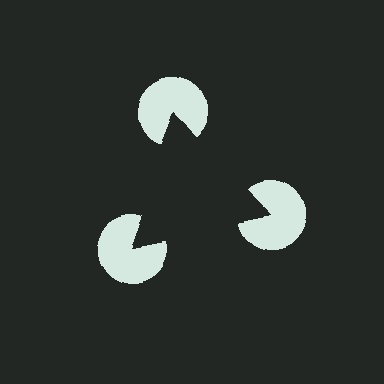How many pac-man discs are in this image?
There are 3 — one at each vertex of the illusory triangle.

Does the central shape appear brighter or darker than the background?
It typically appears slightly darker than the background, even though no actual brightness change is drawn.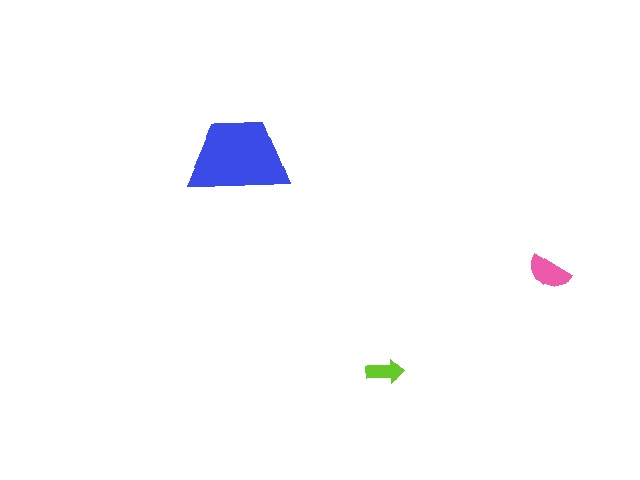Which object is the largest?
The blue trapezoid.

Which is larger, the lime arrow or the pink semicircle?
The pink semicircle.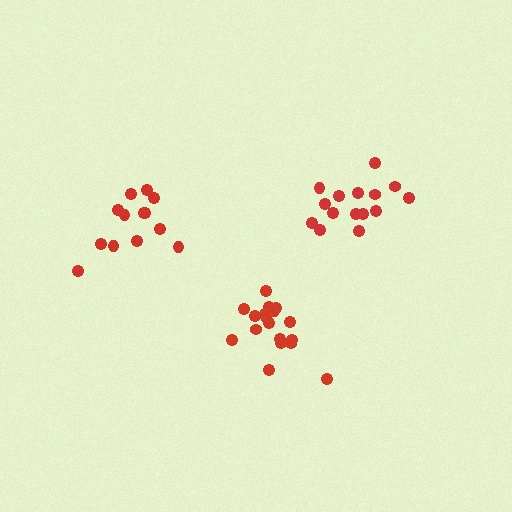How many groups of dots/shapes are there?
There are 3 groups.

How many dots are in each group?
Group 1: 13 dots, Group 2: 18 dots, Group 3: 15 dots (46 total).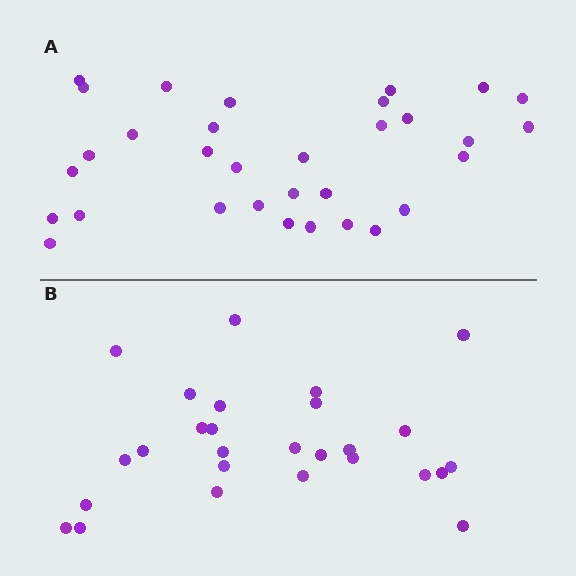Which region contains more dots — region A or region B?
Region A (the top region) has more dots.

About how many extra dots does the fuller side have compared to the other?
Region A has about 5 more dots than region B.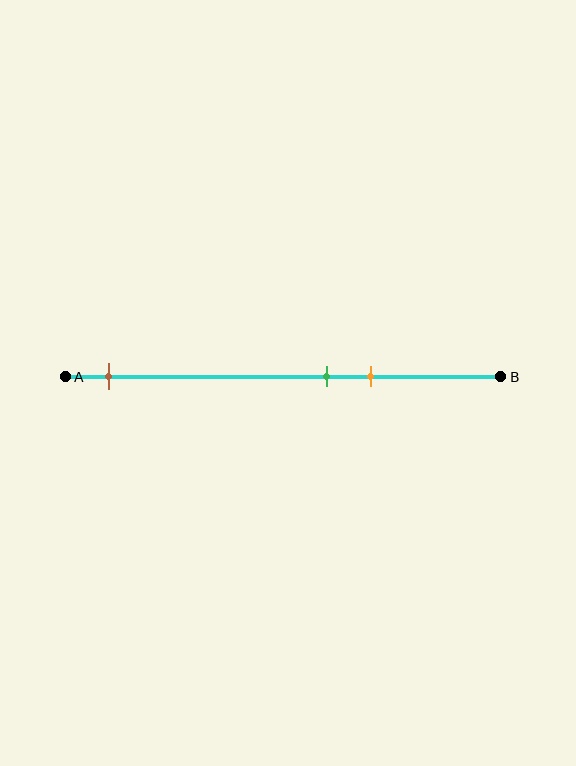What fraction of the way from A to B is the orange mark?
The orange mark is approximately 70% (0.7) of the way from A to B.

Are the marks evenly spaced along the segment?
No, the marks are not evenly spaced.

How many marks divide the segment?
There are 3 marks dividing the segment.